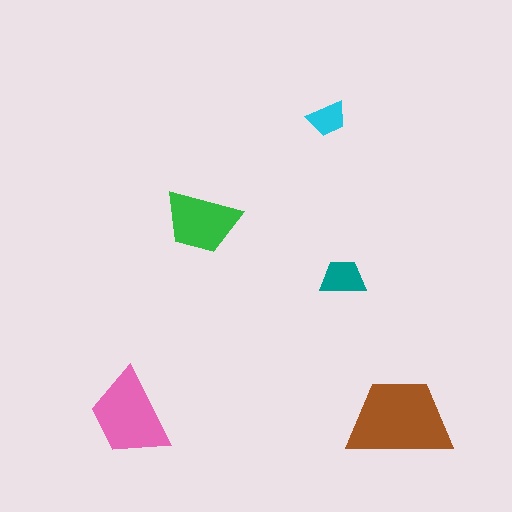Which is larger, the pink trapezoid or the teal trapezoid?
The pink one.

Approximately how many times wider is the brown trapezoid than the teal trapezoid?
About 2.5 times wider.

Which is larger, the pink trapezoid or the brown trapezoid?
The brown one.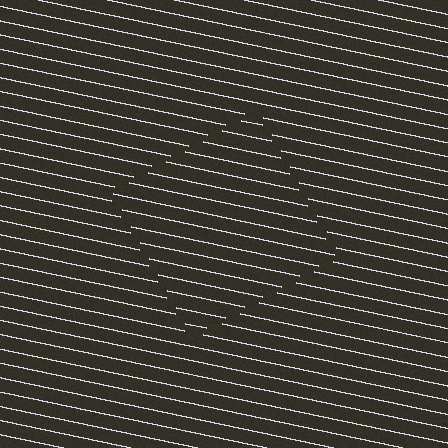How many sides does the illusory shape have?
4 sides — the line-ends trace a square.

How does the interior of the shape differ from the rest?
The interior of the shape contains the same grating, shifted by half a period — the contour is defined by the phase discontinuity where line-ends from the inner and outer gratings abut.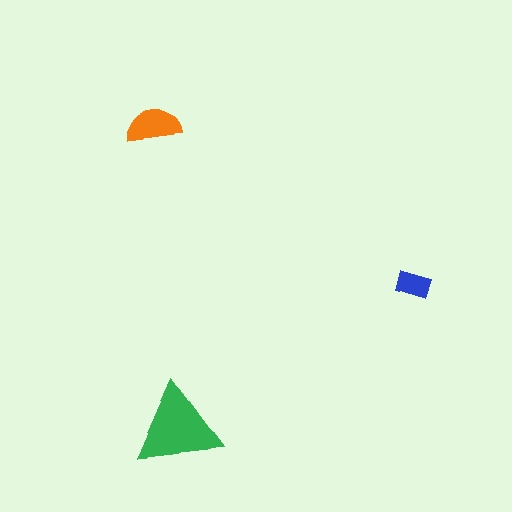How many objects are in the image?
There are 3 objects in the image.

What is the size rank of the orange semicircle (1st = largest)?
2nd.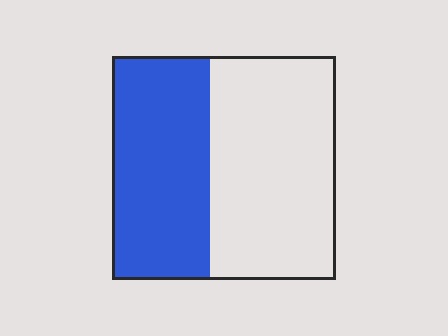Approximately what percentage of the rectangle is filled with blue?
Approximately 45%.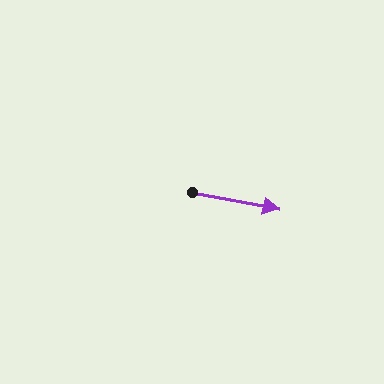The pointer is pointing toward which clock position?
Roughly 3 o'clock.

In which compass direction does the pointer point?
East.